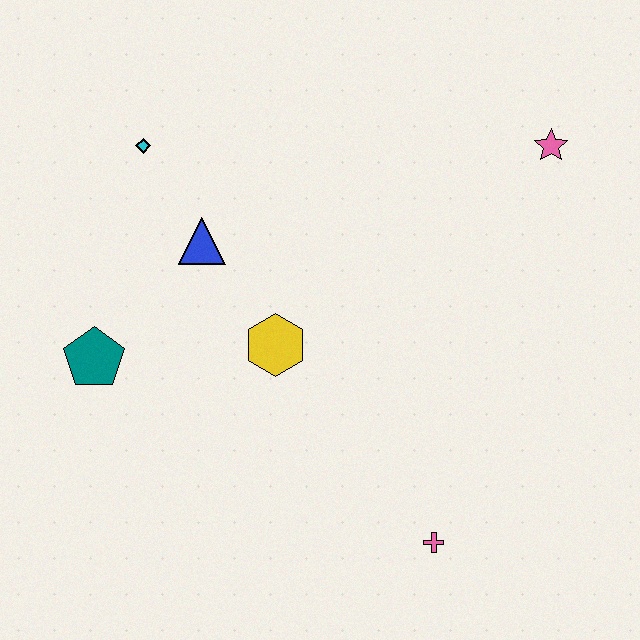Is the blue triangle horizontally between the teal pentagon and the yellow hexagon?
Yes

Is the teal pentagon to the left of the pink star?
Yes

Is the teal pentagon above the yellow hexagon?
No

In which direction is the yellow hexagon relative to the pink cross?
The yellow hexagon is above the pink cross.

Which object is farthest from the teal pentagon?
The pink star is farthest from the teal pentagon.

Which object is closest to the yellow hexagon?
The blue triangle is closest to the yellow hexagon.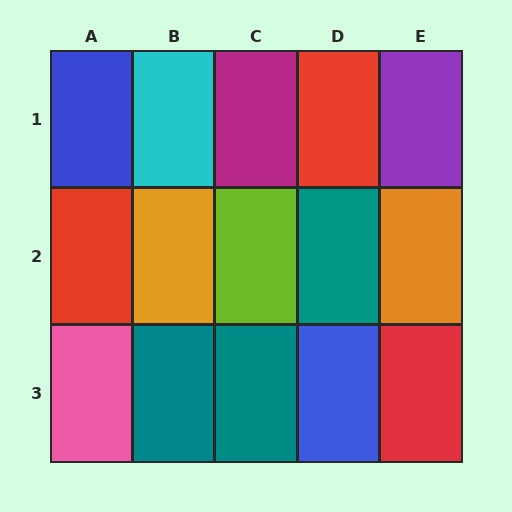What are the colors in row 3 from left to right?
Pink, teal, teal, blue, red.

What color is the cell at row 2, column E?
Orange.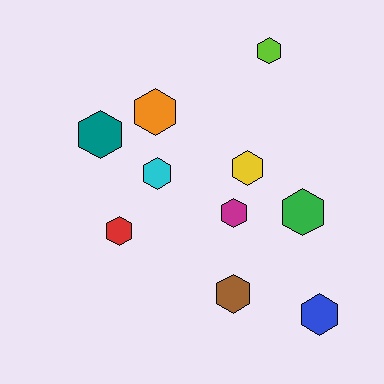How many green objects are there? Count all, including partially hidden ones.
There is 1 green object.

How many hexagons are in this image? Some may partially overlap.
There are 10 hexagons.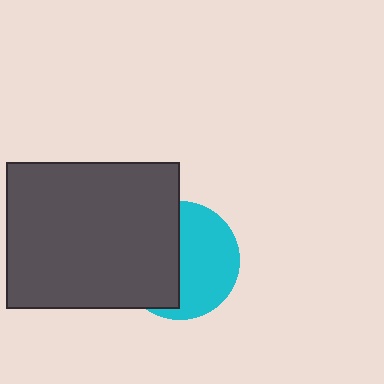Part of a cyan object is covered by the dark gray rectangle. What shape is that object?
It is a circle.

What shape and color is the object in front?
The object in front is a dark gray rectangle.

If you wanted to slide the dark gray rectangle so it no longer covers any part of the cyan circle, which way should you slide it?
Slide it left — that is the most direct way to separate the two shapes.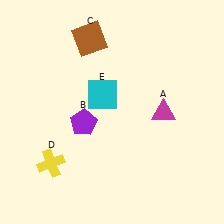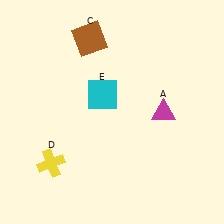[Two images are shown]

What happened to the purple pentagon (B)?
The purple pentagon (B) was removed in Image 2. It was in the bottom-left area of Image 1.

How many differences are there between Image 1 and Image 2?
There is 1 difference between the two images.